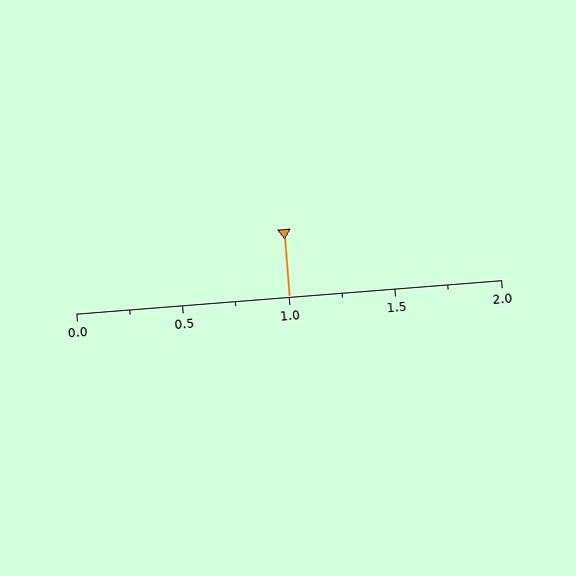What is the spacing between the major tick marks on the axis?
The major ticks are spaced 0.5 apart.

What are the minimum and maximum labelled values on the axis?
The axis runs from 0.0 to 2.0.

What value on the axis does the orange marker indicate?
The marker indicates approximately 1.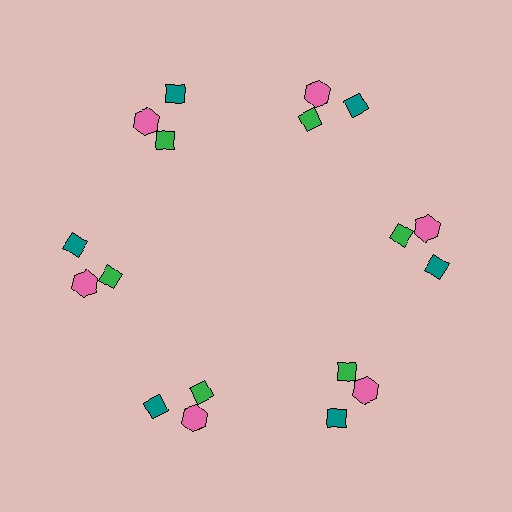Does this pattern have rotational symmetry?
Yes, this pattern has 6-fold rotational symmetry. It looks the same after rotating 60 degrees around the center.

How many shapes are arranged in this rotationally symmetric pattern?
There are 18 shapes, arranged in 6 groups of 3.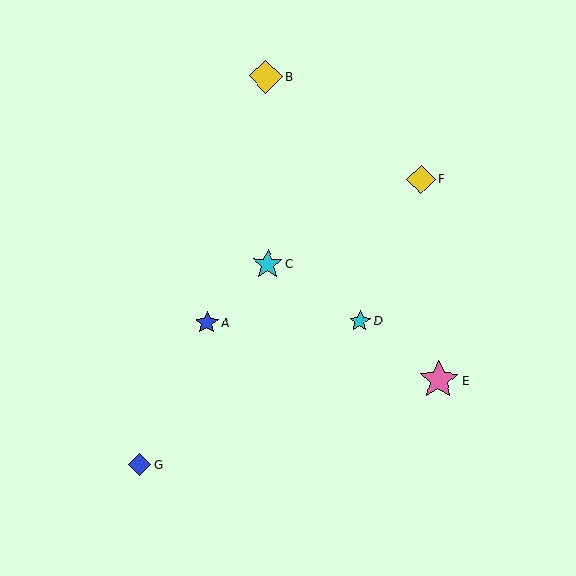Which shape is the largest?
The pink star (labeled E) is the largest.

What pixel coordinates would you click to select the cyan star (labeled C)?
Click at (268, 264) to select the cyan star C.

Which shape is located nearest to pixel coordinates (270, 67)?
The yellow diamond (labeled B) at (266, 76) is nearest to that location.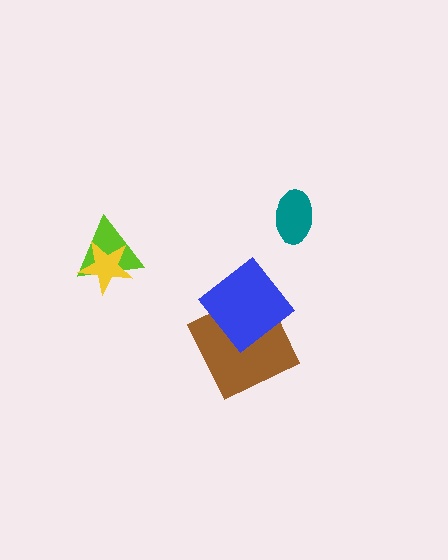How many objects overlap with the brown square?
1 object overlaps with the brown square.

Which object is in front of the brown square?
The blue diamond is in front of the brown square.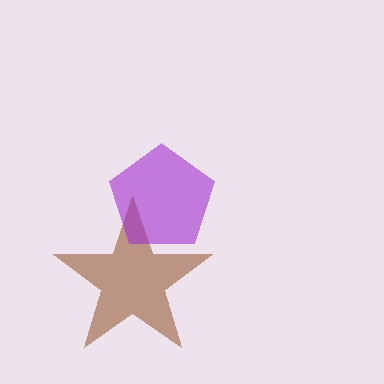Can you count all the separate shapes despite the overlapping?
Yes, there are 2 separate shapes.